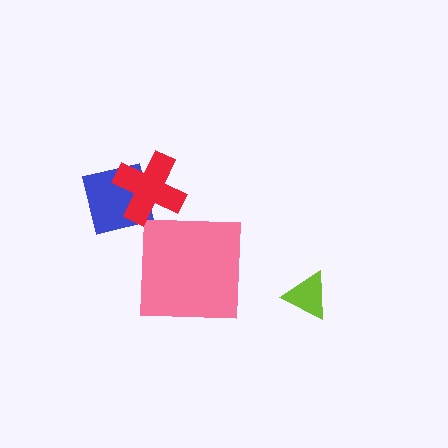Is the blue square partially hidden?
Yes, it is partially covered by another shape.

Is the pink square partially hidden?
No, no other shape covers it.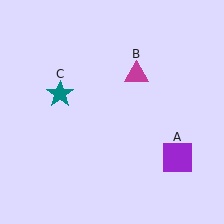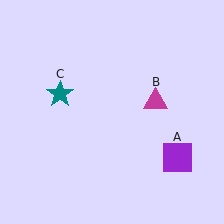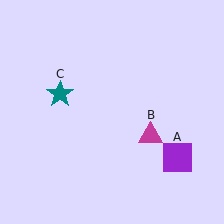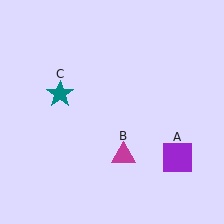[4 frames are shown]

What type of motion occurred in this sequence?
The magenta triangle (object B) rotated clockwise around the center of the scene.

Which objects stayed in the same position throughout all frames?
Purple square (object A) and teal star (object C) remained stationary.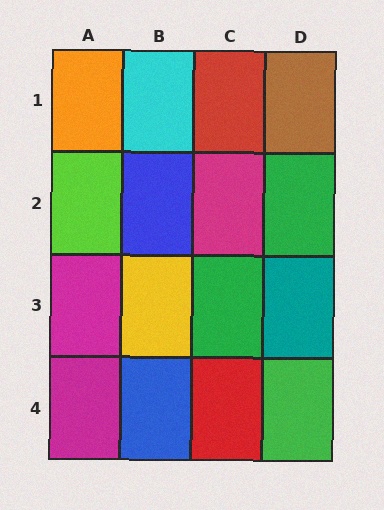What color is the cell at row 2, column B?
Blue.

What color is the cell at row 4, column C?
Red.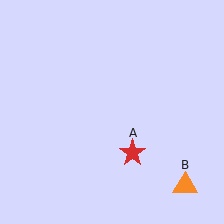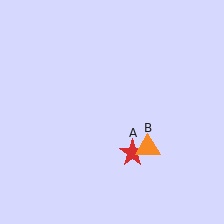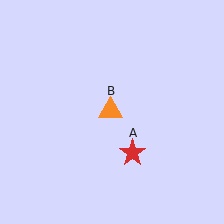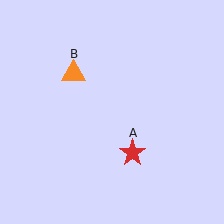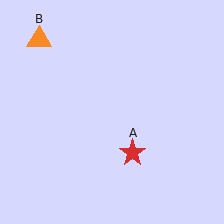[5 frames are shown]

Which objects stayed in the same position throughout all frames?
Red star (object A) remained stationary.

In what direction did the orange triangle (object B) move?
The orange triangle (object B) moved up and to the left.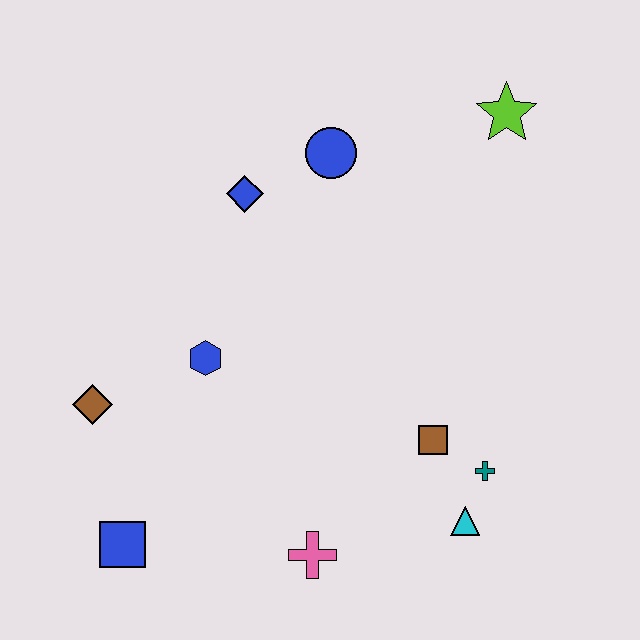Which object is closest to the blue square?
The brown diamond is closest to the blue square.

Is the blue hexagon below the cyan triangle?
No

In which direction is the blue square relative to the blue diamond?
The blue square is below the blue diamond.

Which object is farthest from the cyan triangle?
The lime star is farthest from the cyan triangle.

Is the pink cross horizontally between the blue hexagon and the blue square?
No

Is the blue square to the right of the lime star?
No